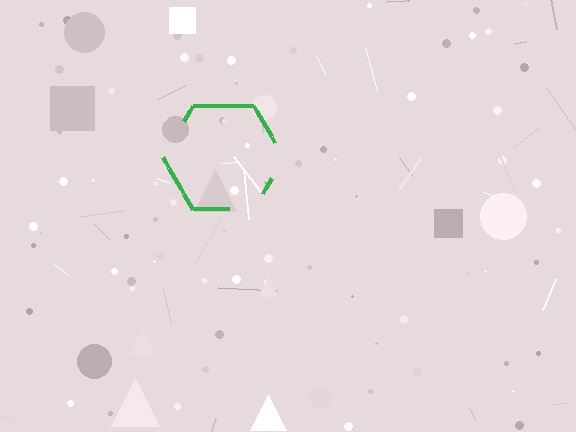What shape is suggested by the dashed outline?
The dashed outline suggests a hexagon.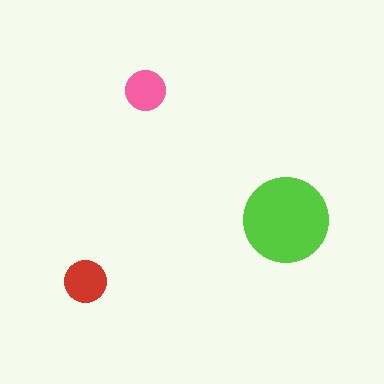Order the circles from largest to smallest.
the lime one, the red one, the pink one.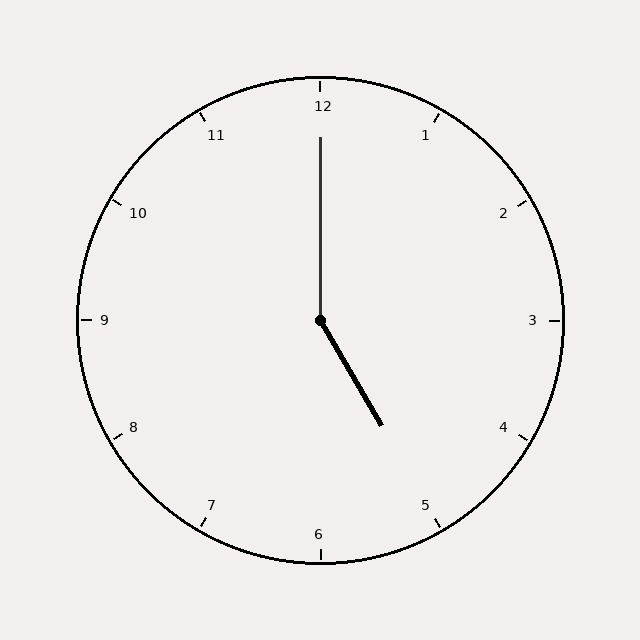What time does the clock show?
5:00.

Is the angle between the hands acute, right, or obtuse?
It is obtuse.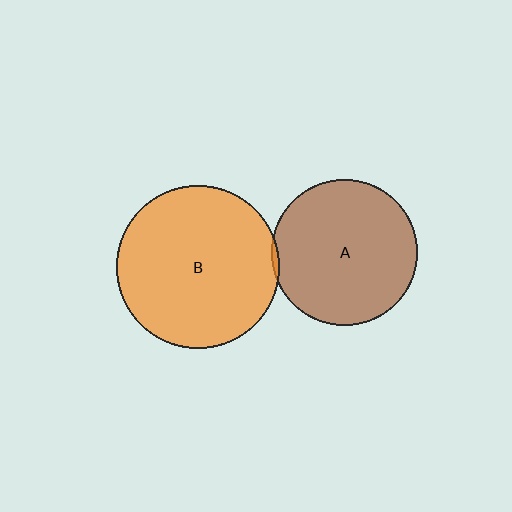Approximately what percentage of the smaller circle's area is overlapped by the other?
Approximately 5%.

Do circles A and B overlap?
Yes.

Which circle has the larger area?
Circle B (orange).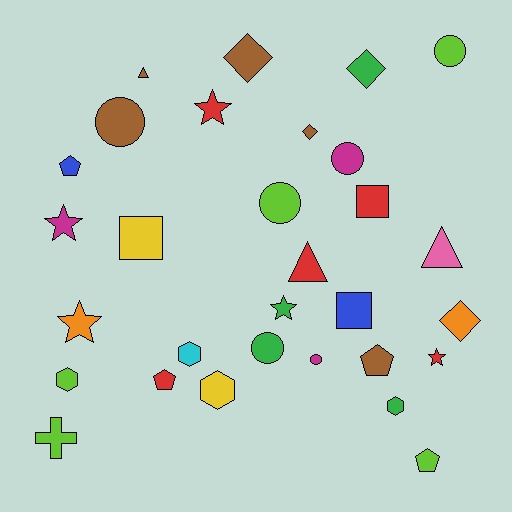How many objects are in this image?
There are 30 objects.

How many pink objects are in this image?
There is 1 pink object.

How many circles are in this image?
There are 6 circles.